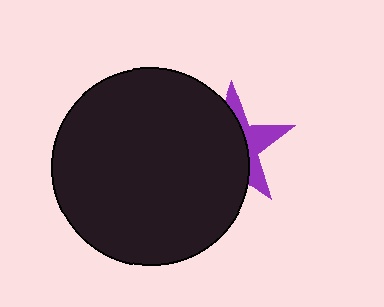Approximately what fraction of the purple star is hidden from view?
Roughly 64% of the purple star is hidden behind the black circle.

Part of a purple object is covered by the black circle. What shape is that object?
It is a star.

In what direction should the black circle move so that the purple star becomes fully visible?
The black circle should move left. That is the shortest direction to clear the overlap and leave the purple star fully visible.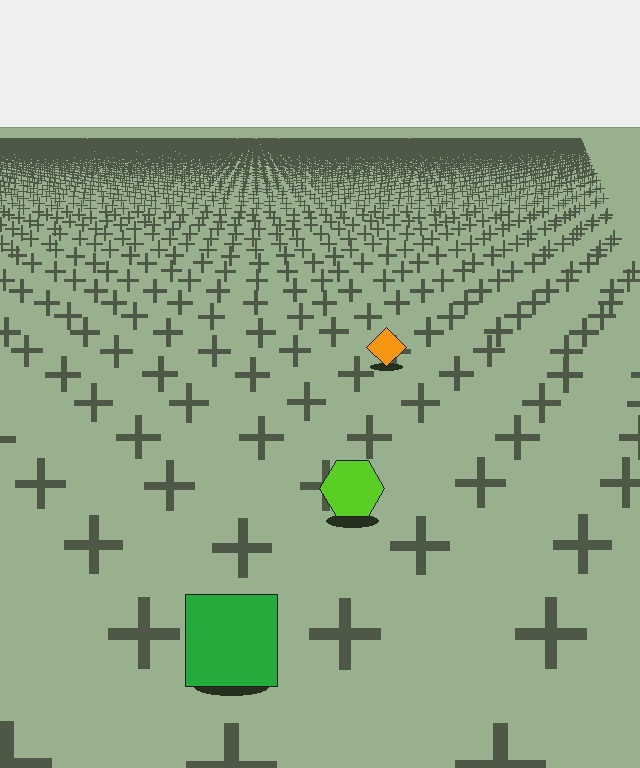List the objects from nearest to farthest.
From nearest to farthest: the green square, the lime hexagon, the orange diamond.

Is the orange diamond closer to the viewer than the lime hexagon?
No. The lime hexagon is closer — you can tell from the texture gradient: the ground texture is coarser near it.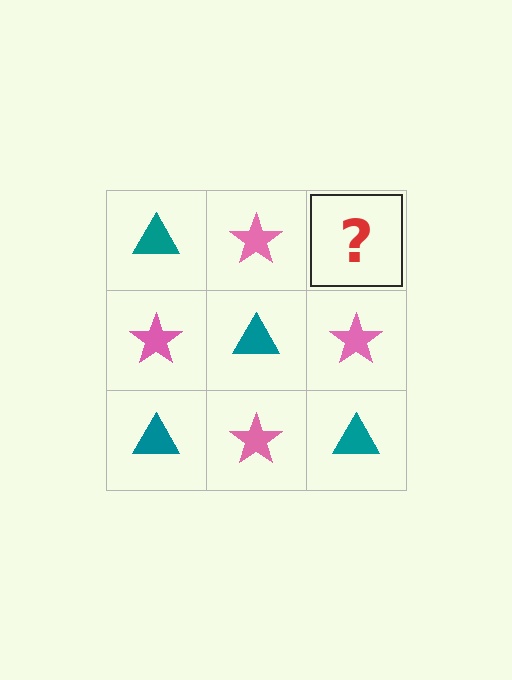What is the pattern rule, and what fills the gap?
The rule is that it alternates teal triangle and pink star in a checkerboard pattern. The gap should be filled with a teal triangle.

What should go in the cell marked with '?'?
The missing cell should contain a teal triangle.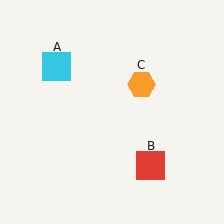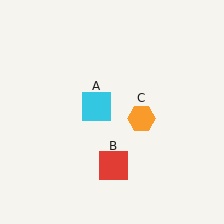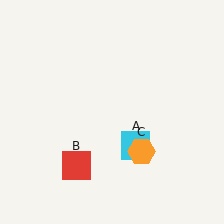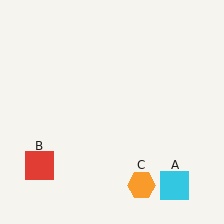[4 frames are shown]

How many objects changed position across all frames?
3 objects changed position: cyan square (object A), red square (object B), orange hexagon (object C).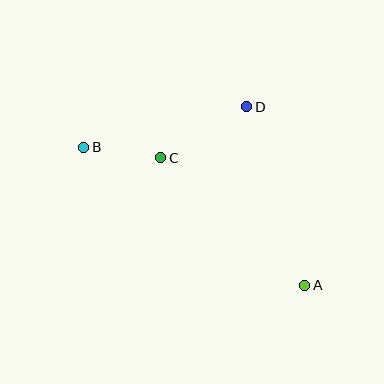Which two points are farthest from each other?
Points A and B are farthest from each other.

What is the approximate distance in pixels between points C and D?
The distance between C and D is approximately 100 pixels.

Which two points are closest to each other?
Points B and C are closest to each other.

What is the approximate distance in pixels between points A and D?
The distance between A and D is approximately 188 pixels.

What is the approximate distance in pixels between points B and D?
The distance between B and D is approximately 168 pixels.